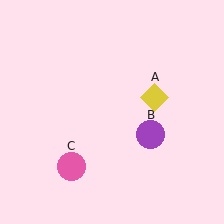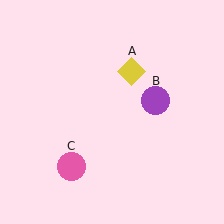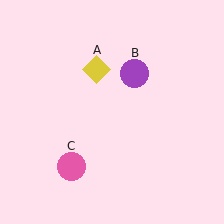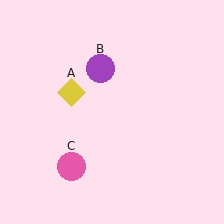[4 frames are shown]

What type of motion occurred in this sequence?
The yellow diamond (object A), purple circle (object B) rotated counterclockwise around the center of the scene.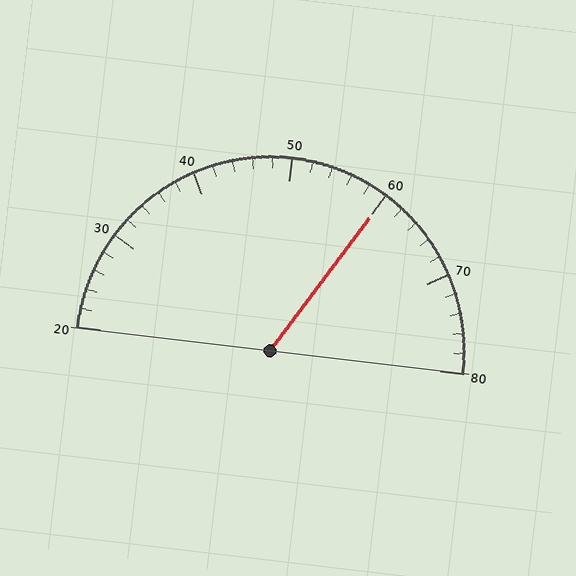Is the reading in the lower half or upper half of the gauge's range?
The reading is in the upper half of the range (20 to 80).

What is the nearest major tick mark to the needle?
The nearest major tick mark is 60.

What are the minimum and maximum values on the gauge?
The gauge ranges from 20 to 80.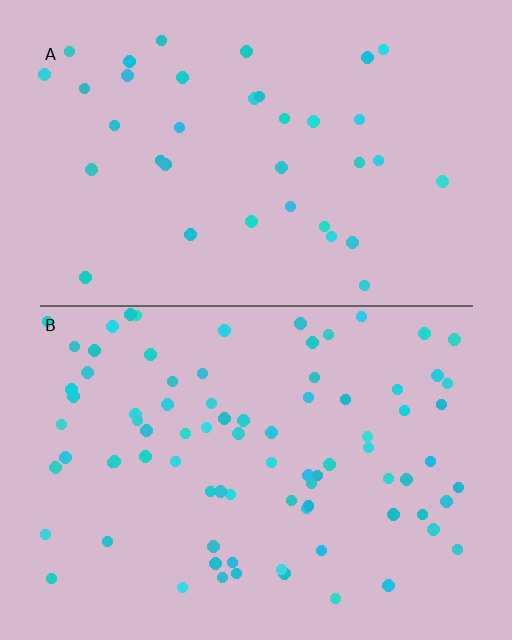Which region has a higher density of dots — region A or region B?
B (the bottom).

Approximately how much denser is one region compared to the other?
Approximately 2.3× — region B over region A.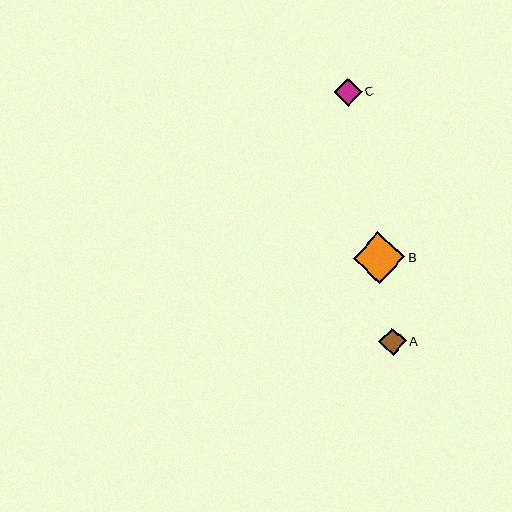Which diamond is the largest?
Diamond B is the largest with a size of approximately 52 pixels.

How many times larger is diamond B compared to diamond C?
Diamond B is approximately 1.9 times the size of diamond C.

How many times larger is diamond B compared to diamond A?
Diamond B is approximately 1.9 times the size of diamond A.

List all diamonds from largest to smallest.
From largest to smallest: B, C, A.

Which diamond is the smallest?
Diamond A is the smallest with a size of approximately 27 pixels.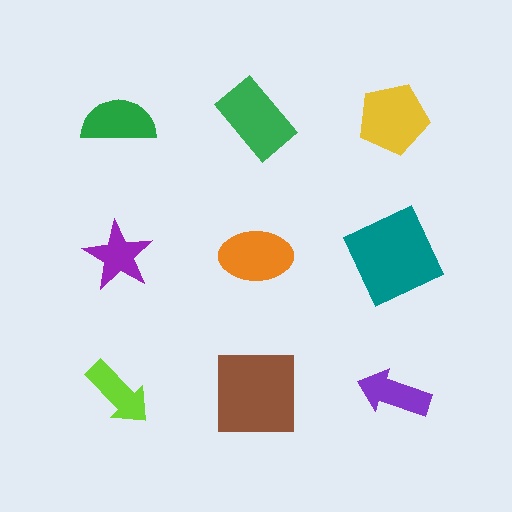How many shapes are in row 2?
3 shapes.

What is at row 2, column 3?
A teal square.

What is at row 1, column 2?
A green rectangle.